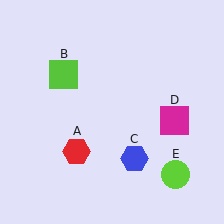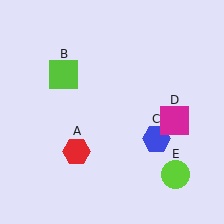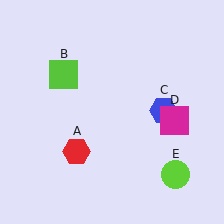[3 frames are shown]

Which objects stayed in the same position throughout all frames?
Red hexagon (object A) and lime square (object B) and magenta square (object D) and lime circle (object E) remained stationary.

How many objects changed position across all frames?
1 object changed position: blue hexagon (object C).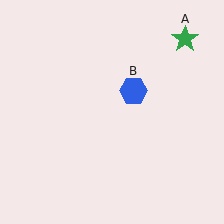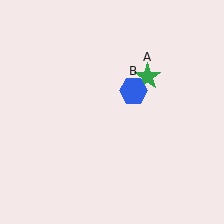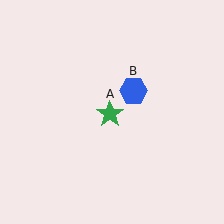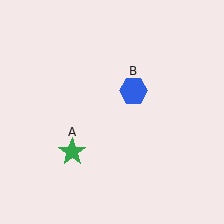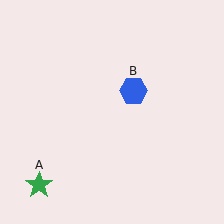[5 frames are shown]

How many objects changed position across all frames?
1 object changed position: green star (object A).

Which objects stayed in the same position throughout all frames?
Blue hexagon (object B) remained stationary.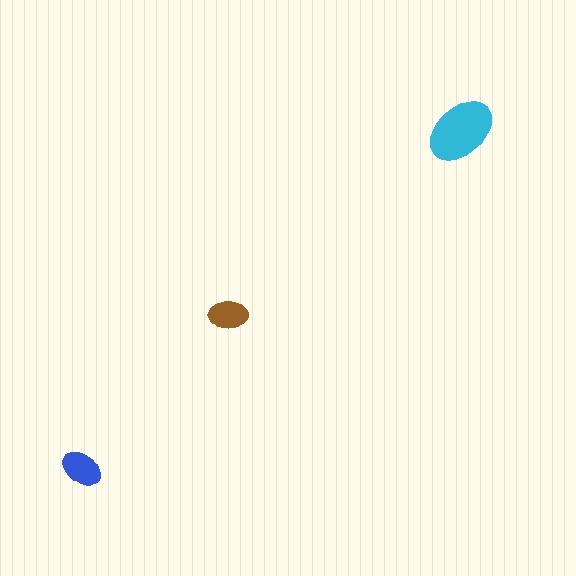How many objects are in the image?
There are 3 objects in the image.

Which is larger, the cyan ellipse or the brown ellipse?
The cyan one.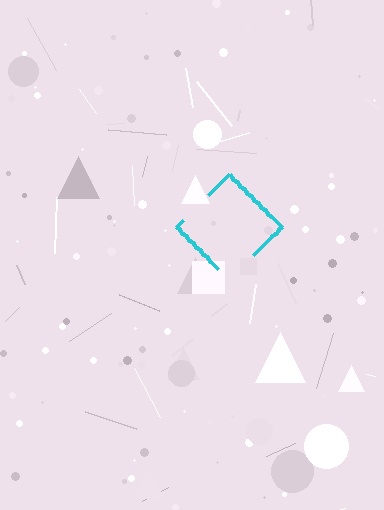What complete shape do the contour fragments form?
The contour fragments form a diamond.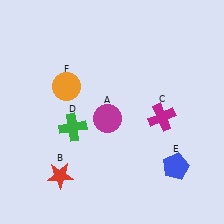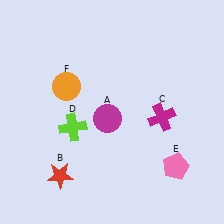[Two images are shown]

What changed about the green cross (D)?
In Image 1, D is green. In Image 2, it changed to lime.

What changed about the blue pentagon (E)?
In Image 1, E is blue. In Image 2, it changed to pink.